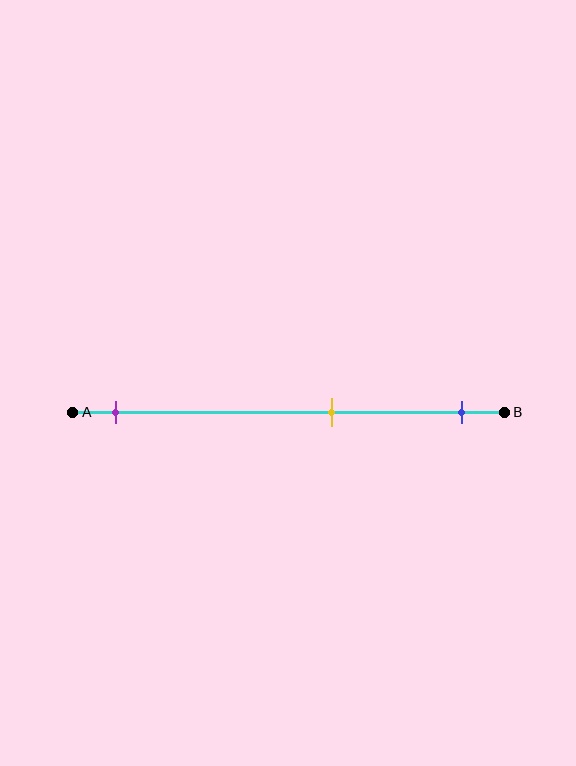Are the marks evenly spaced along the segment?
No, the marks are not evenly spaced.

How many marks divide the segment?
There are 3 marks dividing the segment.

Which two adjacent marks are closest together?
The yellow and blue marks are the closest adjacent pair.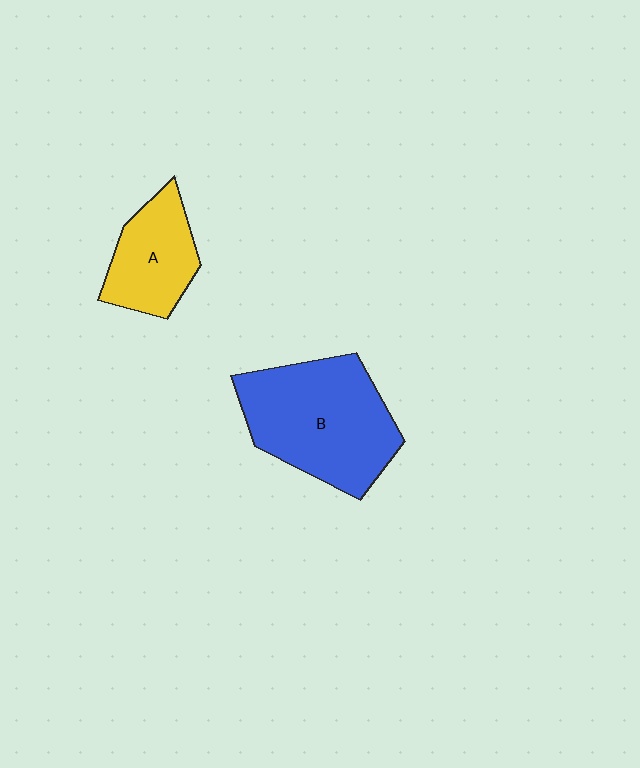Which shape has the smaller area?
Shape A (yellow).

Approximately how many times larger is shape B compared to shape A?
Approximately 1.8 times.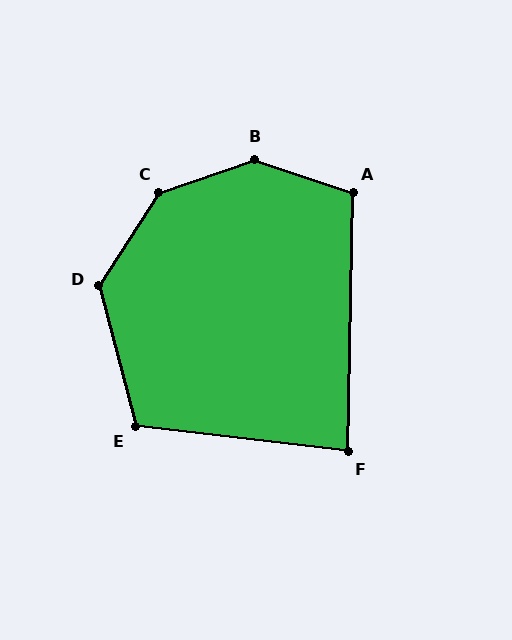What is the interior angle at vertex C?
Approximately 141 degrees (obtuse).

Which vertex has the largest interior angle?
B, at approximately 143 degrees.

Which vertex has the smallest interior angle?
F, at approximately 85 degrees.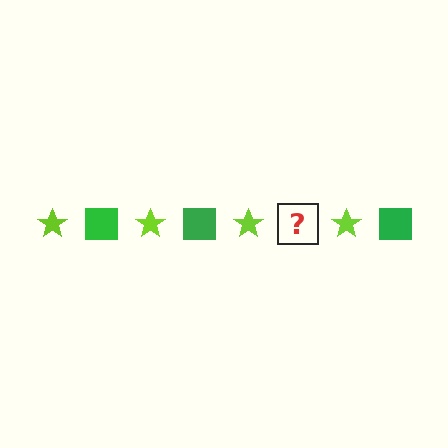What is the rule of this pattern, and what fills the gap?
The rule is that the pattern alternates between lime star and green square. The gap should be filled with a green square.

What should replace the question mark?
The question mark should be replaced with a green square.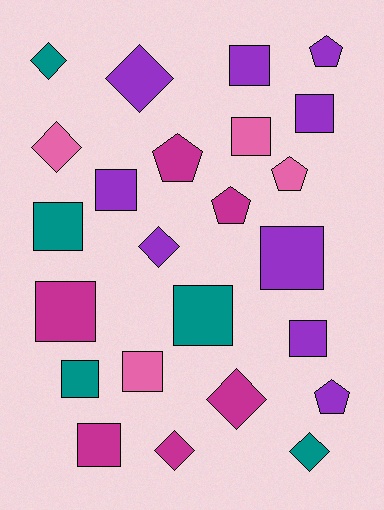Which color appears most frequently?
Purple, with 9 objects.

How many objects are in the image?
There are 24 objects.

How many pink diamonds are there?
There is 1 pink diamond.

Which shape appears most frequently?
Square, with 12 objects.